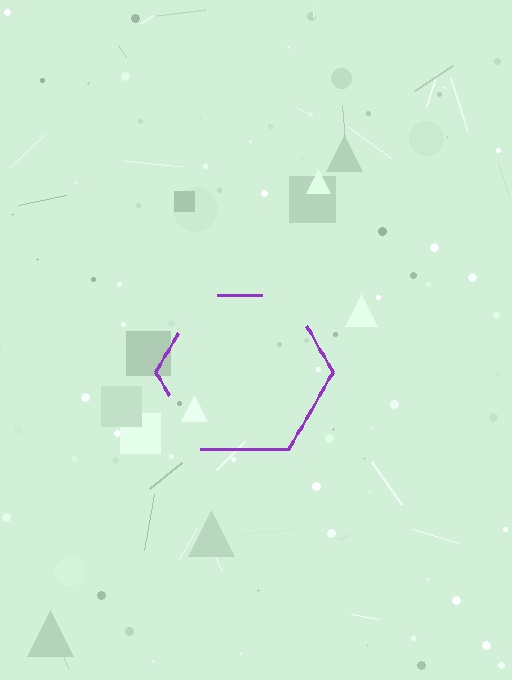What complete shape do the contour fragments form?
The contour fragments form a hexagon.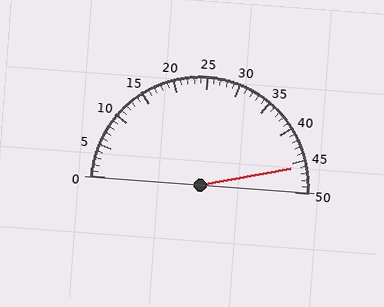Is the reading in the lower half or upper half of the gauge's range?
The reading is in the upper half of the range (0 to 50).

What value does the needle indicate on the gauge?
The needle indicates approximately 46.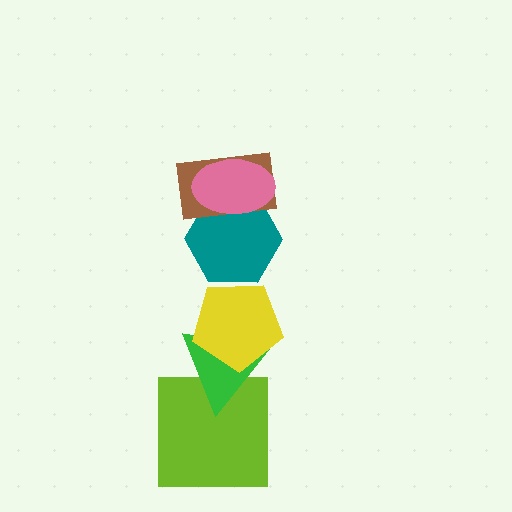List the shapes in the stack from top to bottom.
From top to bottom: the pink ellipse, the brown rectangle, the teal hexagon, the yellow pentagon, the green triangle, the lime square.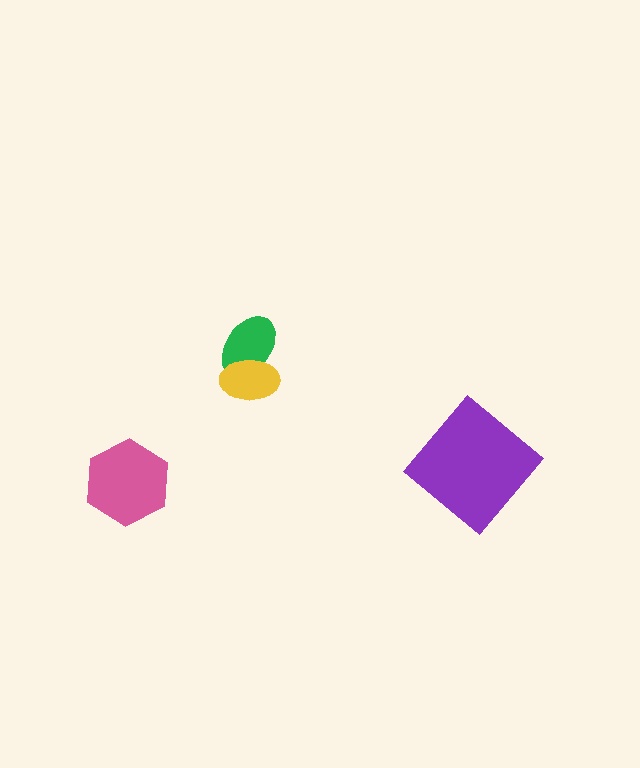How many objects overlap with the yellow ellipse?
1 object overlaps with the yellow ellipse.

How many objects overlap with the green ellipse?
1 object overlaps with the green ellipse.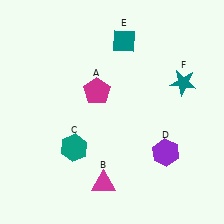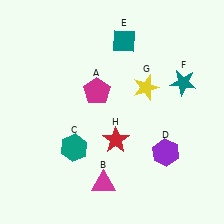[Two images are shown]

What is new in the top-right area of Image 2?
A yellow star (G) was added in the top-right area of Image 2.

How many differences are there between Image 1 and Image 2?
There are 2 differences between the two images.